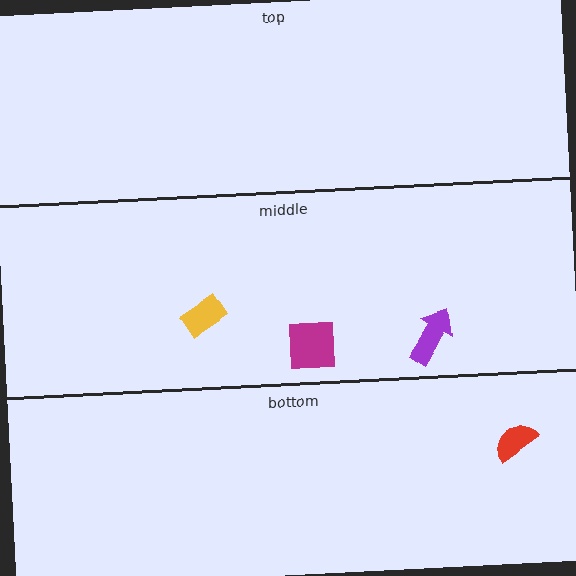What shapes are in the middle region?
The yellow rectangle, the purple arrow, the magenta square.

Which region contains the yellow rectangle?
The middle region.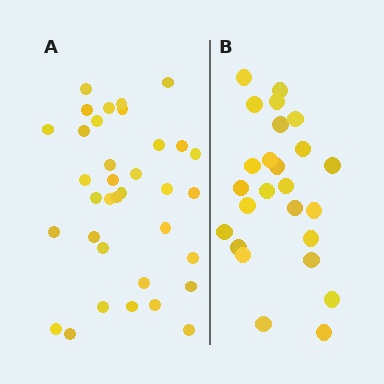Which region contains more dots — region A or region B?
Region A (the left region) has more dots.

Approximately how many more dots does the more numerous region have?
Region A has roughly 10 or so more dots than region B.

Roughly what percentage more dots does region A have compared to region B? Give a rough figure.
About 40% more.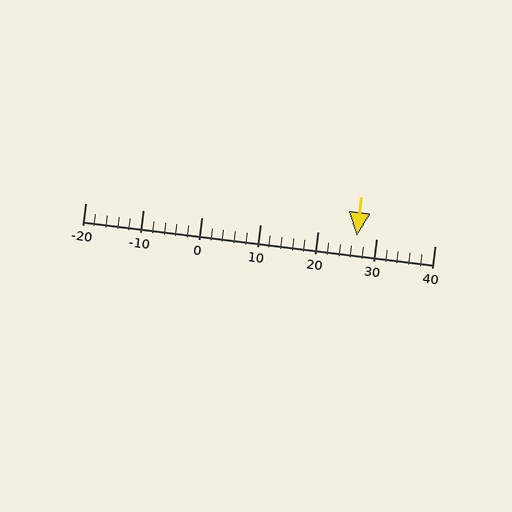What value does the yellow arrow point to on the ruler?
The yellow arrow points to approximately 27.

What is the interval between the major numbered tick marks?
The major tick marks are spaced 10 units apart.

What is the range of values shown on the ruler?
The ruler shows values from -20 to 40.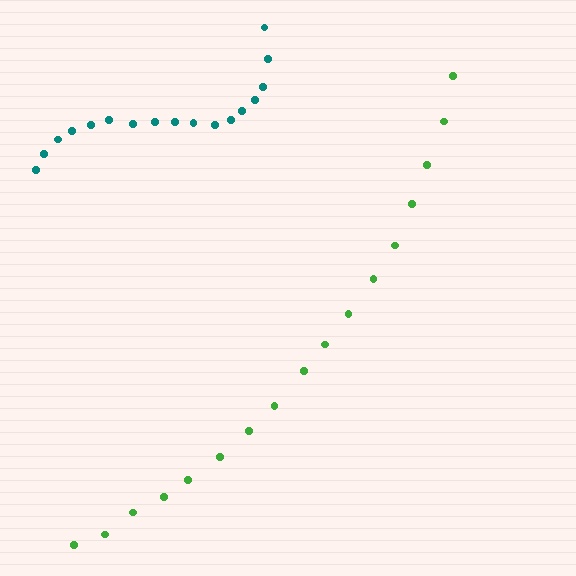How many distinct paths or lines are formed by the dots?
There are 2 distinct paths.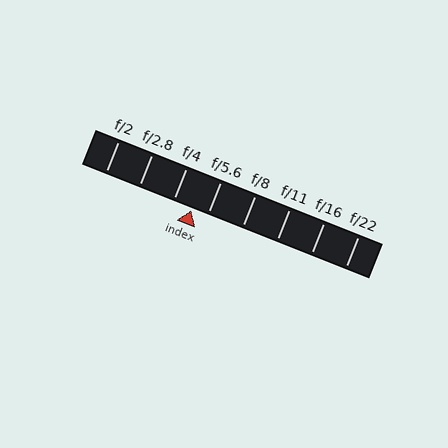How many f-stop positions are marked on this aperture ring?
There are 8 f-stop positions marked.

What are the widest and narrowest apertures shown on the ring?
The widest aperture shown is f/2 and the narrowest is f/22.